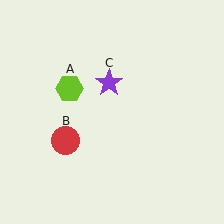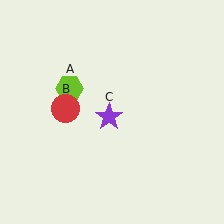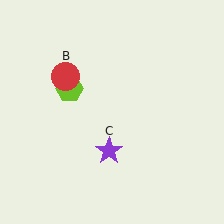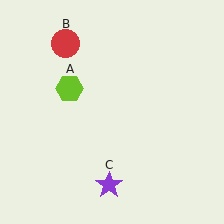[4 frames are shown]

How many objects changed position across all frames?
2 objects changed position: red circle (object B), purple star (object C).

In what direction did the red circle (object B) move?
The red circle (object B) moved up.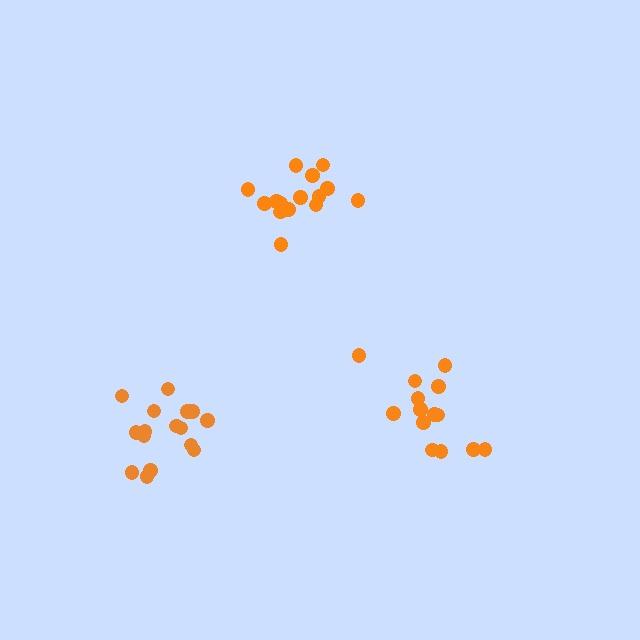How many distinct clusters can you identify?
There are 3 distinct clusters.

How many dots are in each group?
Group 1: 15 dots, Group 2: 14 dots, Group 3: 17 dots (46 total).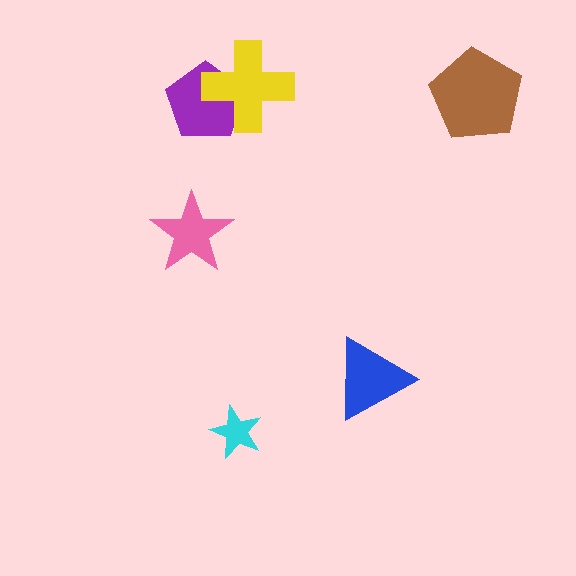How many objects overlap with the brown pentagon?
0 objects overlap with the brown pentagon.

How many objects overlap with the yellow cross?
1 object overlaps with the yellow cross.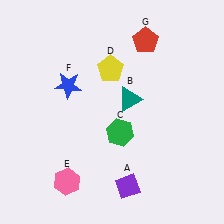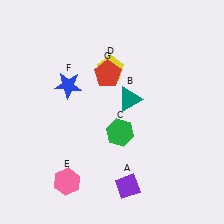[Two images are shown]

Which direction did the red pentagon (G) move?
The red pentagon (G) moved left.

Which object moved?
The red pentagon (G) moved left.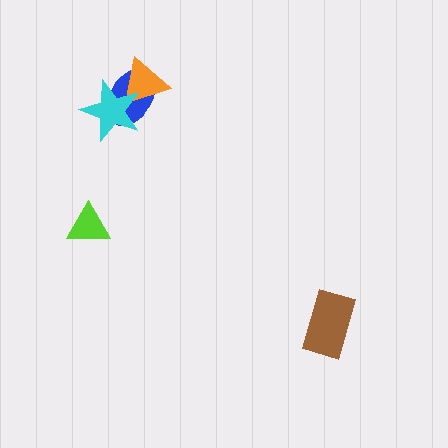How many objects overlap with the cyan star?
2 objects overlap with the cyan star.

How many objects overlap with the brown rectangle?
0 objects overlap with the brown rectangle.